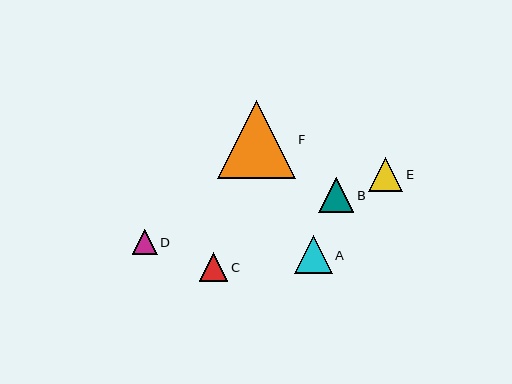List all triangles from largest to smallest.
From largest to smallest: F, A, B, E, C, D.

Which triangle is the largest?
Triangle F is the largest with a size of approximately 78 pixels.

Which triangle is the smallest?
Triangle D is the smallest with a size of approximately 25 pixels.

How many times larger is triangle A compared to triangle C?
Triangle A is approximately 1.3 times the size of triangle C.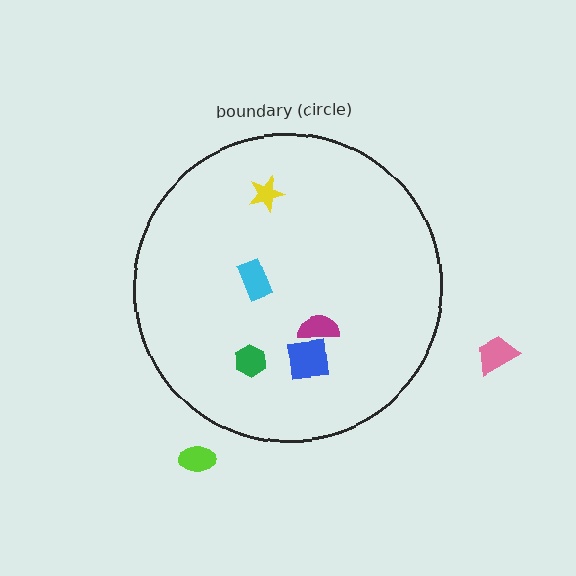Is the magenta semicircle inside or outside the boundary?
Inside.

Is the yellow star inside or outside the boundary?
Inside.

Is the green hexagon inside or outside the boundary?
Inside.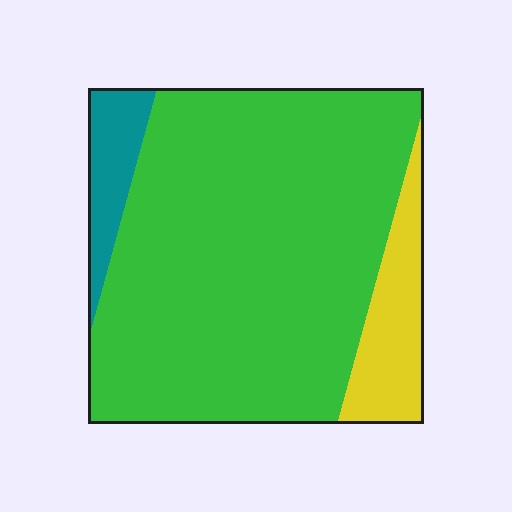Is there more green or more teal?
Green.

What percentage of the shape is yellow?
Yellow takes up about one eighth (1/8) of the shape.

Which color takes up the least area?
Teal, at roughly 10%.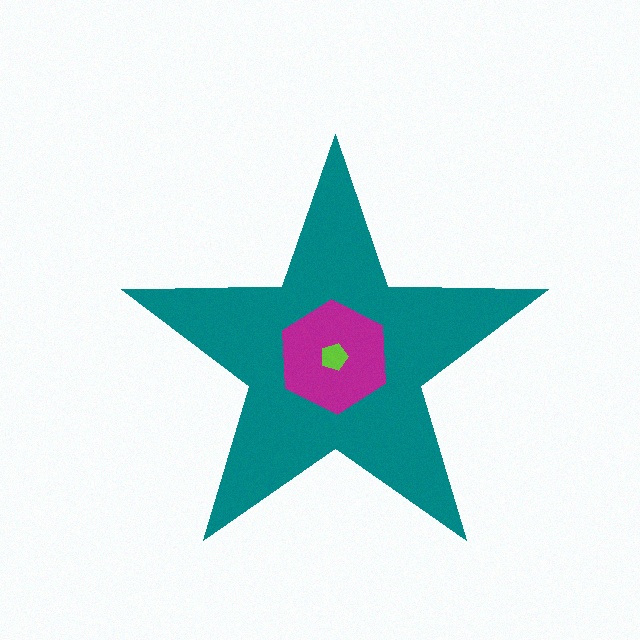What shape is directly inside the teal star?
The magenta hexagon.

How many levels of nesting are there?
3.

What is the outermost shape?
The teal star.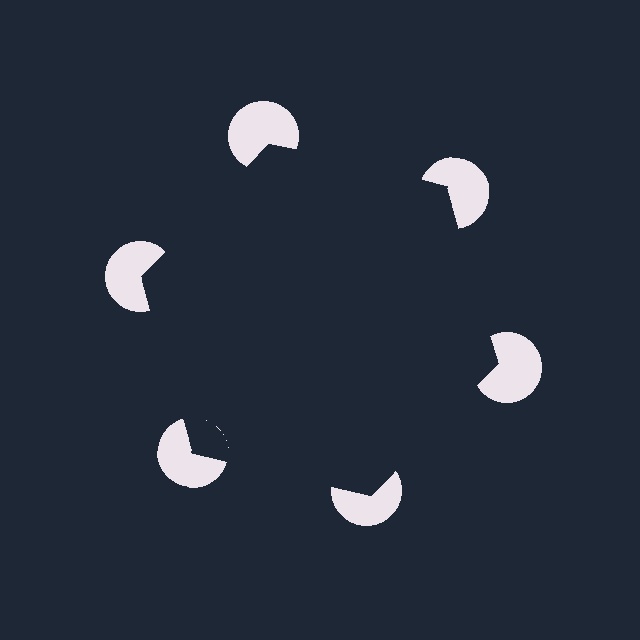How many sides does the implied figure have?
6 sides.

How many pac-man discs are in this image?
There are 6 — one at each vertex of the illusory hexagon.